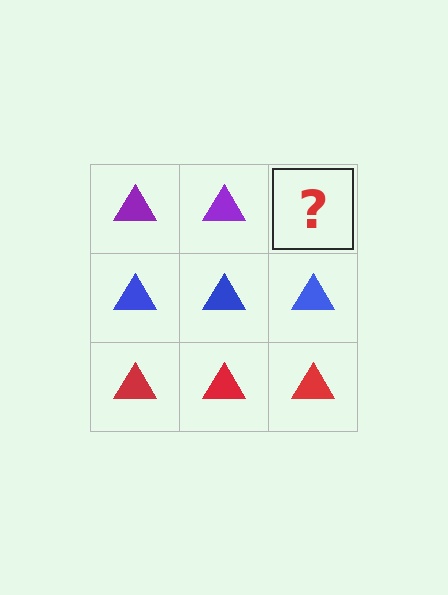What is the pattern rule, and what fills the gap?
The rule is that each row has a consistent color. The gap should be filled with a purple triangle.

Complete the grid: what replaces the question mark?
The question mark should be replaced with a purple triangle.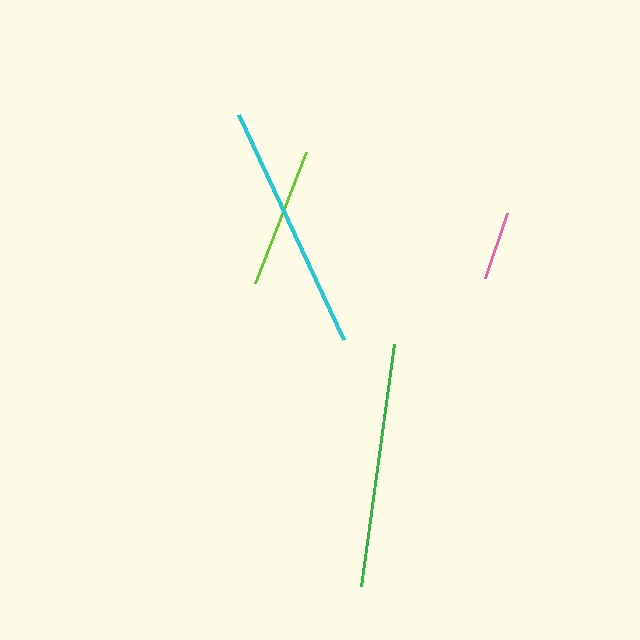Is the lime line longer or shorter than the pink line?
The lime line is longer than the pink line.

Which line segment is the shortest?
The pink line is the shortest at approximately 68 pixels.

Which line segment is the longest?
The cyan line is the longest at approximately 248 pixels.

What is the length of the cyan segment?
The cyan segment is approximately 248 pixels long.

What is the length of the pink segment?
The pink segment is approximately 68 pixels long.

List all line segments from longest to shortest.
From longest to shortest: cyan, green, lime, pink.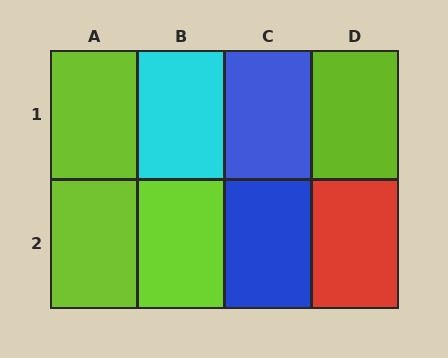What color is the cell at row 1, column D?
Lime.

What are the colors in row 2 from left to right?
Lime, lime, blue, red.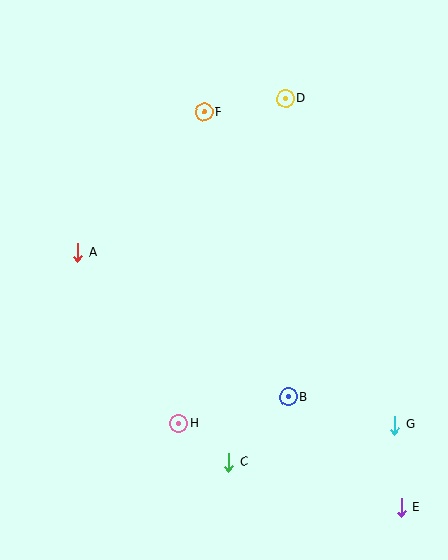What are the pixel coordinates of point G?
Point G is at (394, 425).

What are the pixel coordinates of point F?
Point F is at (204, 112).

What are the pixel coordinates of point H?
Point H is at (178, 424).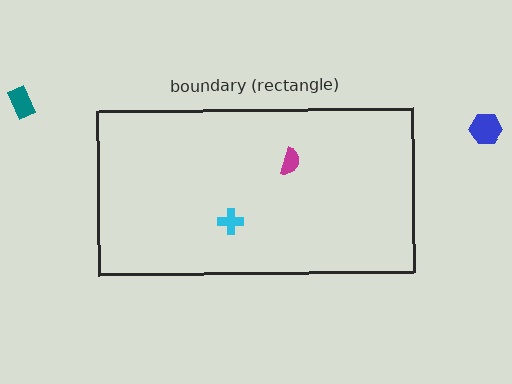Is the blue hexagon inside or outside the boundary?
Outside.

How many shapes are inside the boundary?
2 inside, 2 outside.